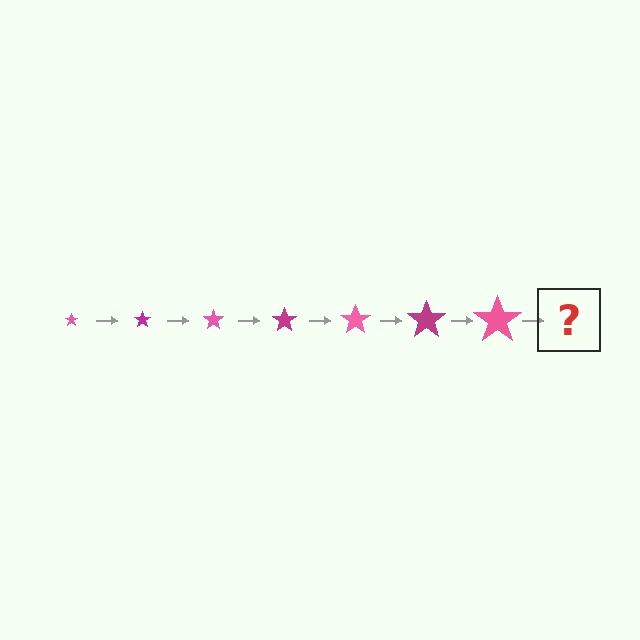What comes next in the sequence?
The next element should be a magenta star, larger than the previous one.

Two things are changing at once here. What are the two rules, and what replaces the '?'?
The two rules are that the star grows larger each step and the color cycles through pink and magenta. The '?' should be a magenta star, larger than the previous one.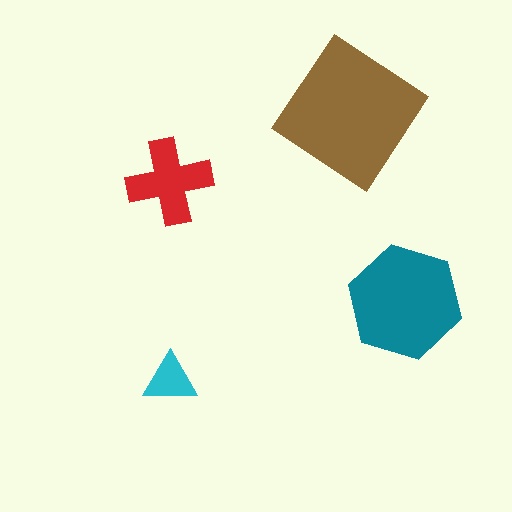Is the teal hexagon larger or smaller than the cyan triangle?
Larger.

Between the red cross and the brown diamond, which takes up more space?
The brown diamond.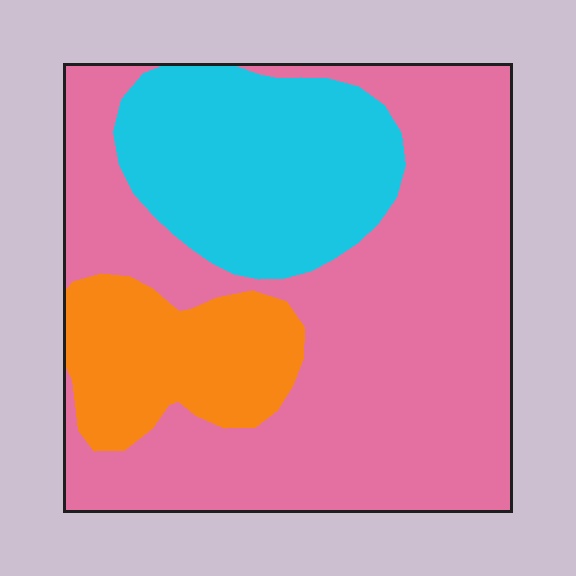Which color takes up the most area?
Pink, at roughly 60%.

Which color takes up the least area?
Orange, at roughly 15%.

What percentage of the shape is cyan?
Cyan takes up less than a quarter of the shape.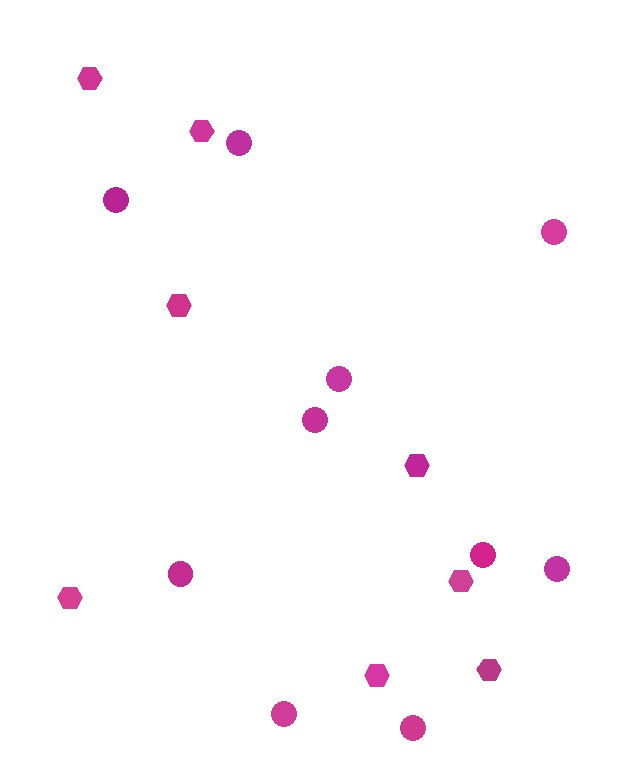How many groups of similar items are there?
There are 2 groups: one group of hexagons (8) and one group of circles (10).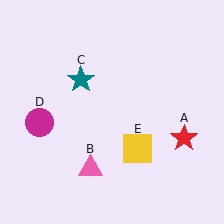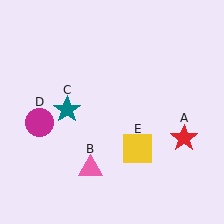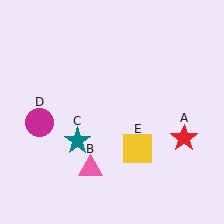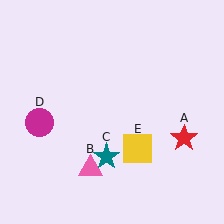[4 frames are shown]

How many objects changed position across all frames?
1 object changed position: teal star (object C).